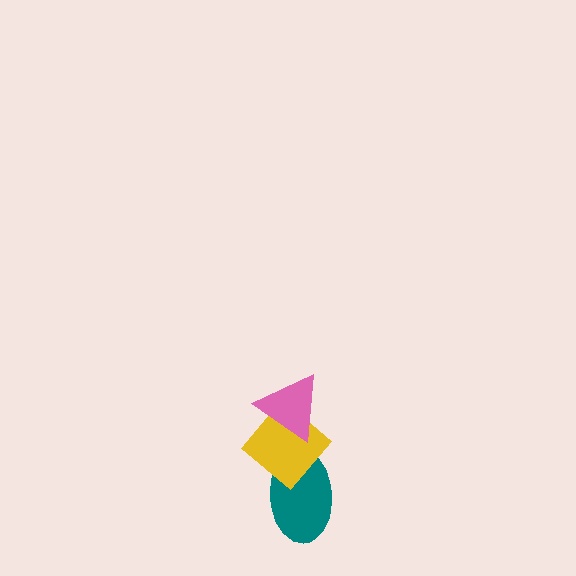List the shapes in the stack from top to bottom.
From top to bottom: the pink triangle, the yellow diamond, the teal ellipse.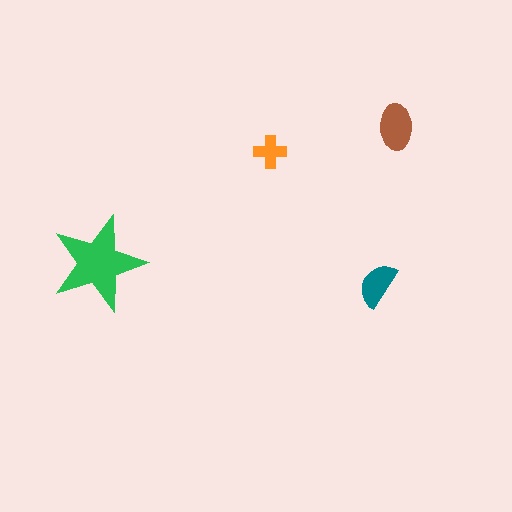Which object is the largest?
The green star.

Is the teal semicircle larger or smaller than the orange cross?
Larger.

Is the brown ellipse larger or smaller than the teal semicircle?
Larger.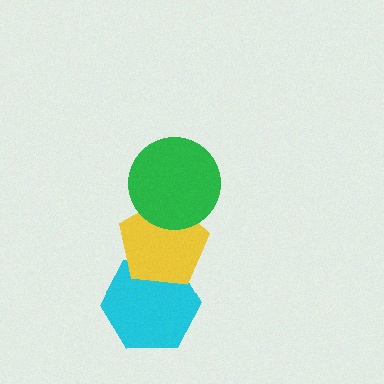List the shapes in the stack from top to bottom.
From top to bottom: the green circle, the yellow pentagon, the cyan hexagon.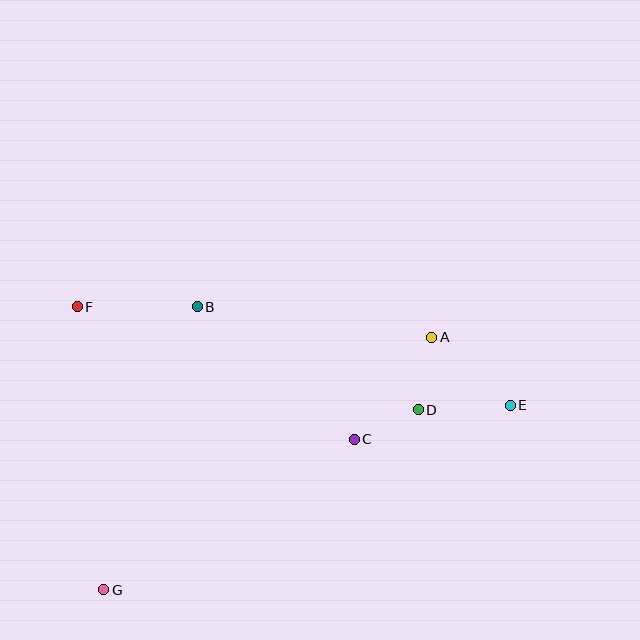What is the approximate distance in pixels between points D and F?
The distance between D and F is approximately 356 pixels.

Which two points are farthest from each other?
Points E and G are farthest from each other.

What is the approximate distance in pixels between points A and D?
The distance between A and D is approximately 74 pixels.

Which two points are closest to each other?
Points C and D are closest to each other.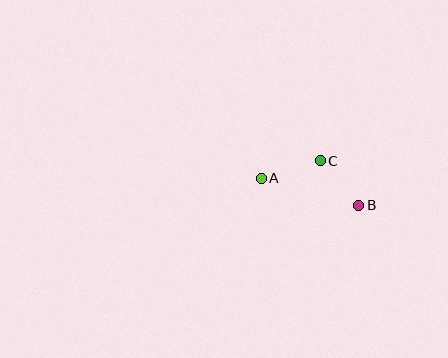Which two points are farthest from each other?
Points A and B are farthest from each other.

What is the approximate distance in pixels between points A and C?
The distance between A and C is approximately 62 pixels.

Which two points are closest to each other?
Points B and C are closest to each other.